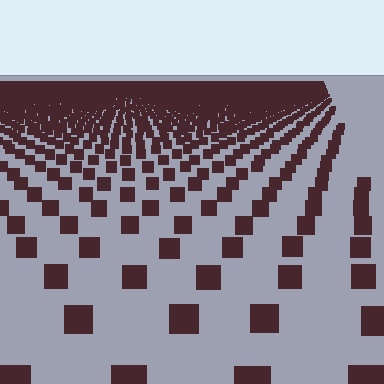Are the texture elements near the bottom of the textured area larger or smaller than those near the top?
Larger. Near the bottom, elements are closer to the viewer and appear at a bigger on-screen size.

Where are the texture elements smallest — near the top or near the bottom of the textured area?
Near the top.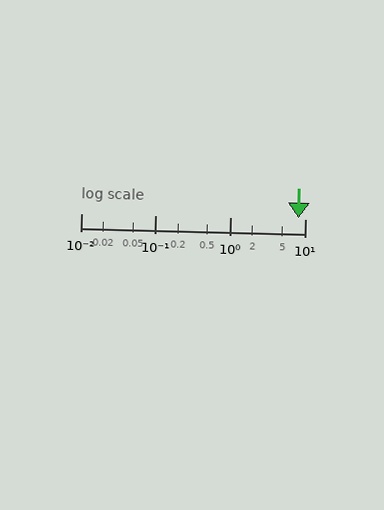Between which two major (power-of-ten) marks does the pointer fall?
The pointer is between 1 and 10.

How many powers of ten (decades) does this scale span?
The scale spans 3 decades, from 0.01 to 10.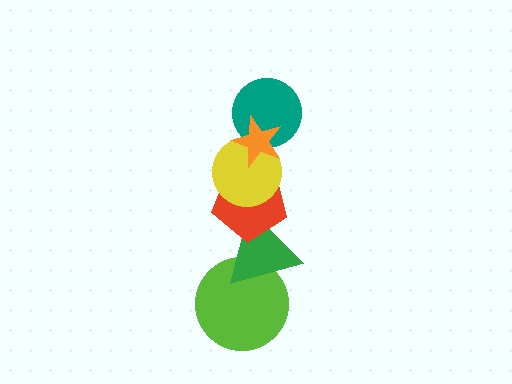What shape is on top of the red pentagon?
The yellow circle is on top of the red pentagon.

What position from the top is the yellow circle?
The yellow circle is 3rd from the top.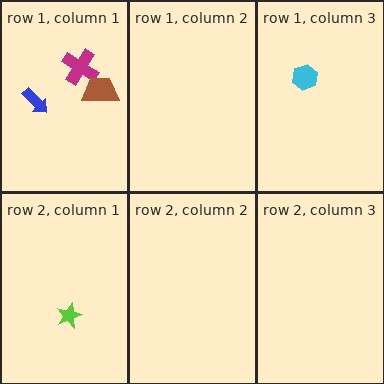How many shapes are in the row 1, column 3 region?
1.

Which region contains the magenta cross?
The row 1, column 1 region.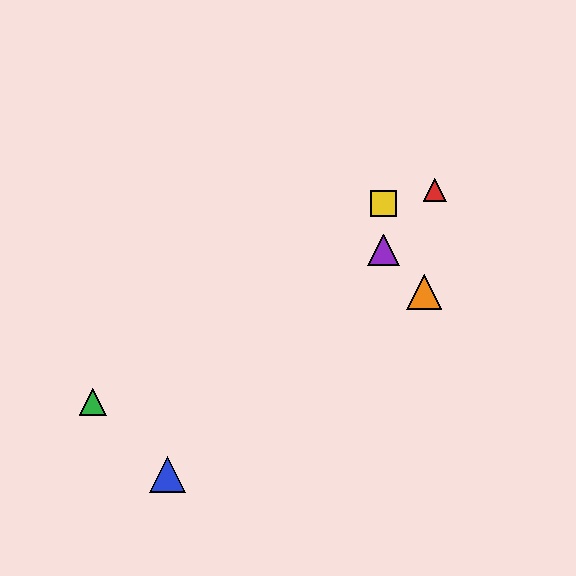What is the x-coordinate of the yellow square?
The yellow square is at x≈384.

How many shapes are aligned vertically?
2 shapes (the yellow square, the purple triangle) are aligned vertically.